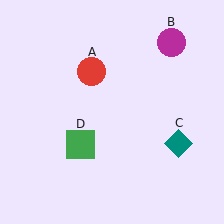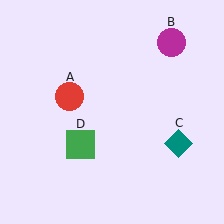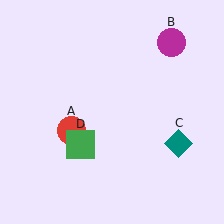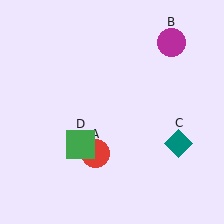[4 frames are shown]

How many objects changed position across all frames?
1 object changed position: red circle (object A).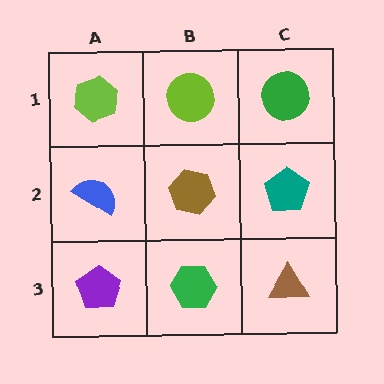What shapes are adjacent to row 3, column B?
A brown hexagon (row 2, column B), a purple pentagon (row 3, column A), a brown triangle (row 3, column C).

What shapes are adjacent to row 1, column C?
A teal pentagon (row 2, column C), a lime circle (row 1, column B).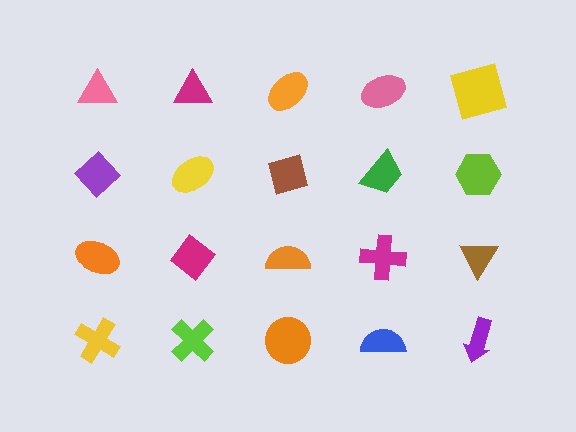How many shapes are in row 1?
5 shapes.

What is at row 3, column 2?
A magenta diamond.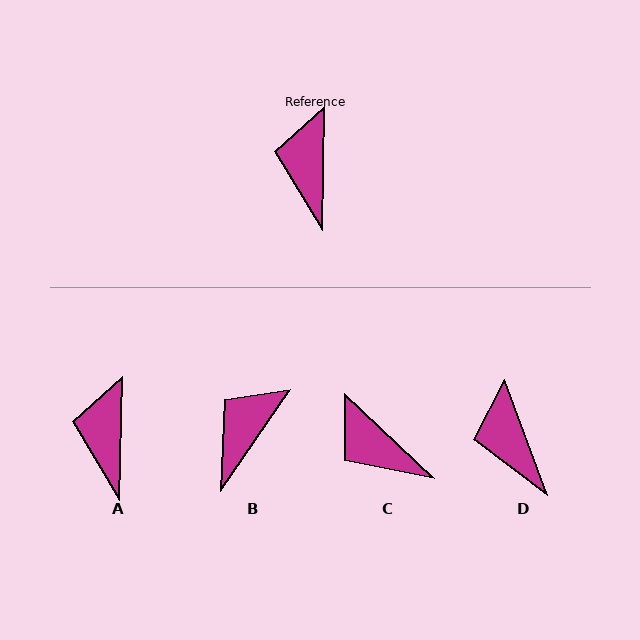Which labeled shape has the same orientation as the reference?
A.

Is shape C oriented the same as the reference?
No, it is off by about 48 degrees.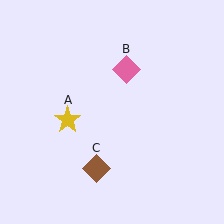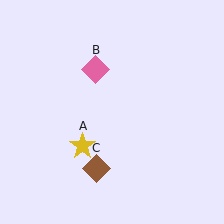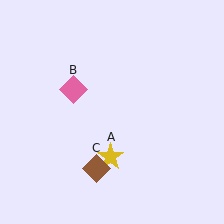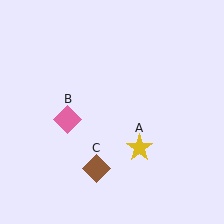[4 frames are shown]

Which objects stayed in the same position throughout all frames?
Brown diamond (object C) remained stationary.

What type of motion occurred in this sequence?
The yellow star (object A), pink diamond (object B) rotated counterclockwise around the center of the scene.